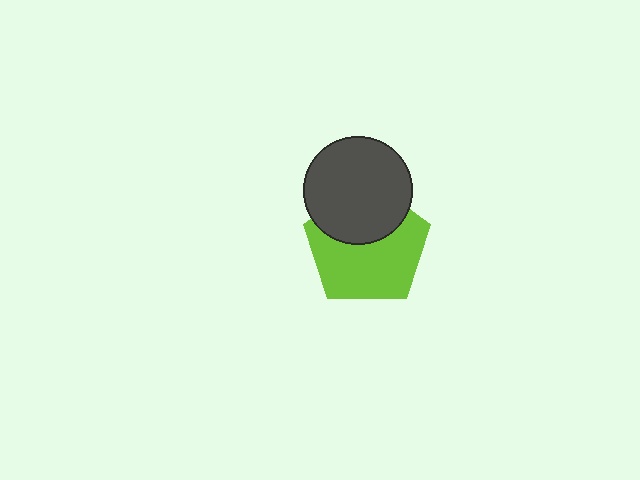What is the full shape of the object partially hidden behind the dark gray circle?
The partially hidden object is a lime pentagon.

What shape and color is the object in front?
The object in front is a dark gray circle.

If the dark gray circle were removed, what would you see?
You would see the complete lime pentagon.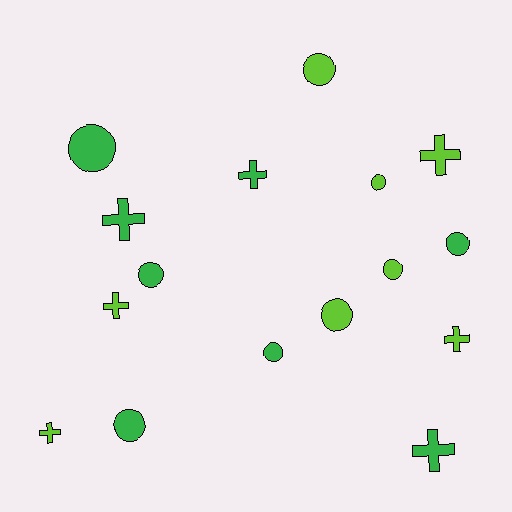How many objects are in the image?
There are 16 objects.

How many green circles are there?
There are 5 green circles.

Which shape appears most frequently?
Circle, with 9 objects.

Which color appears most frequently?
Green, with 8 objects.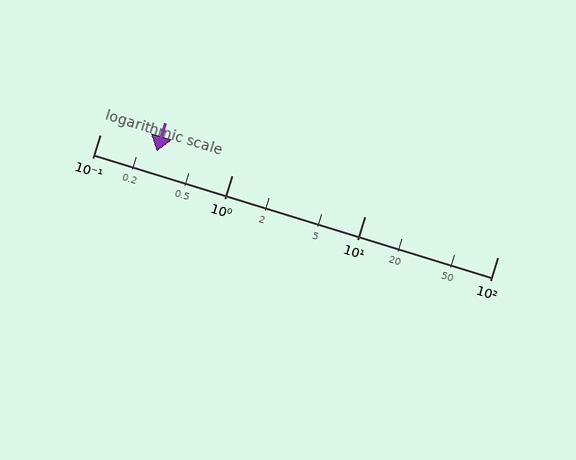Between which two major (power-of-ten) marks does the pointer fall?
The pointer is between 0.1 and 1.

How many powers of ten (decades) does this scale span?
The scale spans 3 decades, from 0.1 to 100.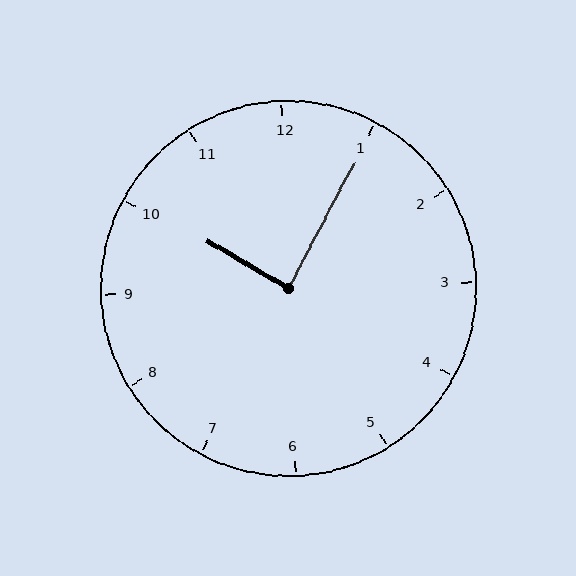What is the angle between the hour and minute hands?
Approximately 88 degrees.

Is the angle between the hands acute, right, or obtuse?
It is right.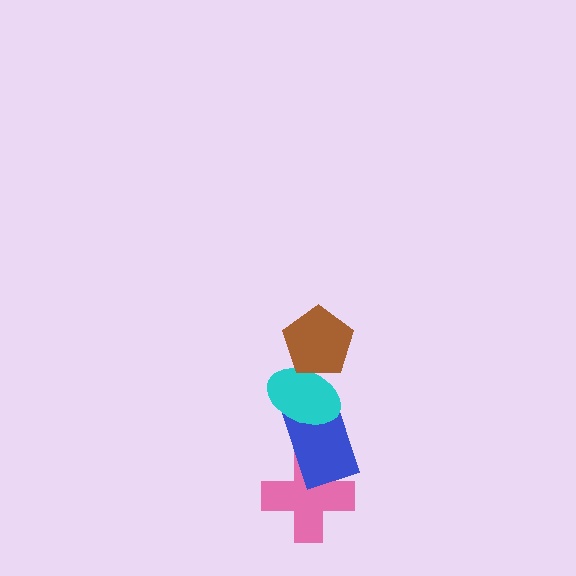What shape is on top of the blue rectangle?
The cyan ellipse is on top of the blue rectangle.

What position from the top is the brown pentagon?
The brown pentagon is 1st from the top.